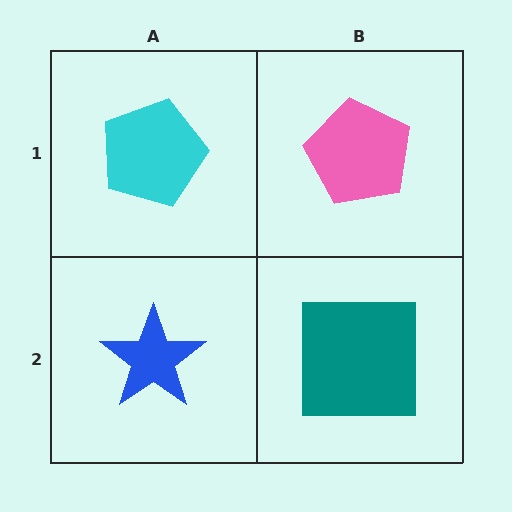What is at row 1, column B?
A pink pentagon.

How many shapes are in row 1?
2 shapes.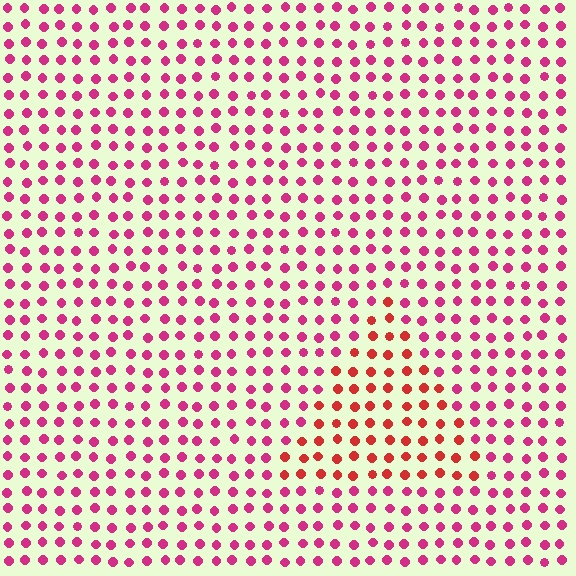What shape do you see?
I see a triangle.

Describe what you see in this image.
The image is filled with small magenta elements in a uniform arrangement. A triangle-shaped region is visible where the elements are tinted to a slightly different hue, forming a subtle color boundary.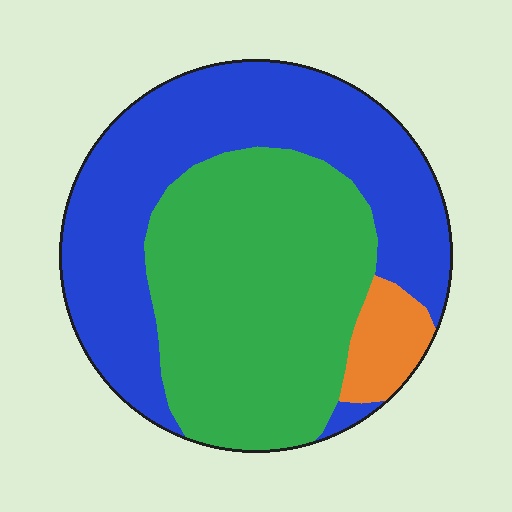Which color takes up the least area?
Orange, at roughly 5%.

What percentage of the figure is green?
Green takes up about one half (1/2) of the figure.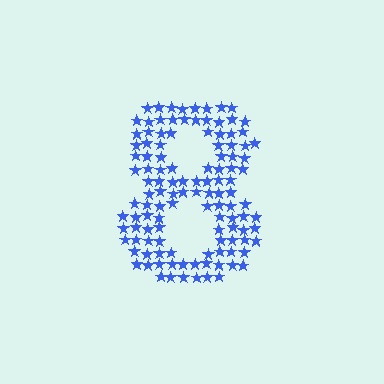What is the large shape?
The large shape is the digit 8.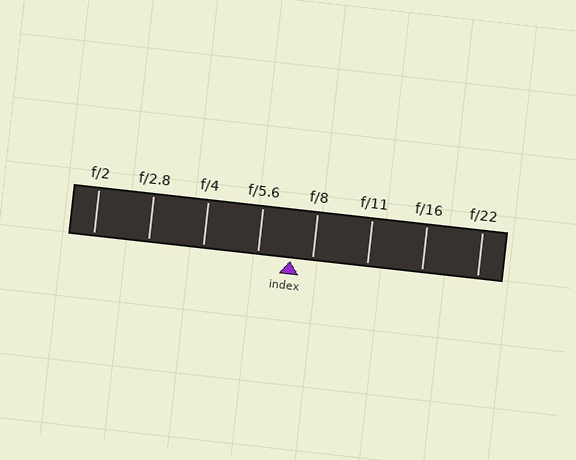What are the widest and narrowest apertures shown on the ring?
The widest aperture shown is f/2 and the narrowest is f/22.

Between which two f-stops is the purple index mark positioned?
The index mark is between f/5.6 and f/8.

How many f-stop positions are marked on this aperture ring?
There are 8 f-stop positions marked.